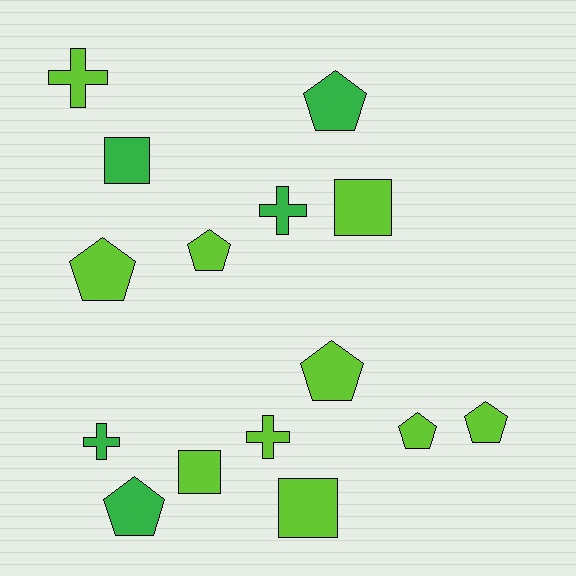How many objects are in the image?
There are 15 objects.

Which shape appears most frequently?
Pentagon, with 7 objects.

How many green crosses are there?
There are 2 green crosses.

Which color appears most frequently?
Lime, with 10 objects.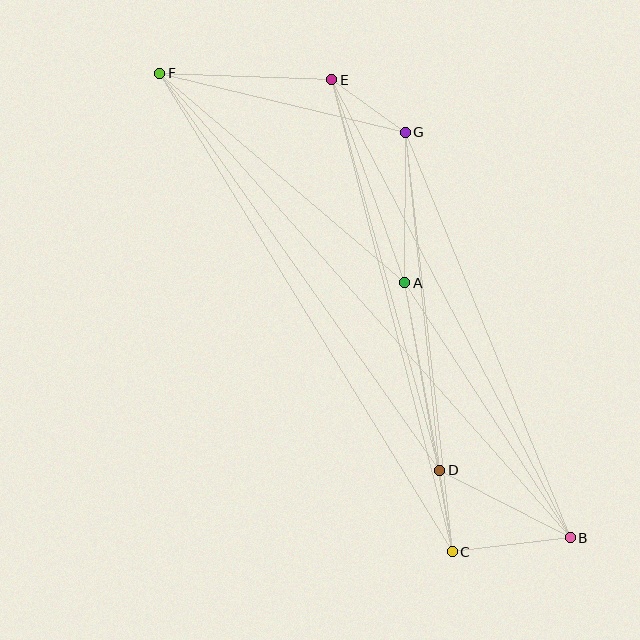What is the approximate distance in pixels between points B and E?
The distance between B and E is approximately 516 pixels.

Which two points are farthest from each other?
Points B and F are farthest from each other.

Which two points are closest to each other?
Points C and D are closest to each other.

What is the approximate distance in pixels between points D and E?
The distance between D and E is approximately 405 pixels.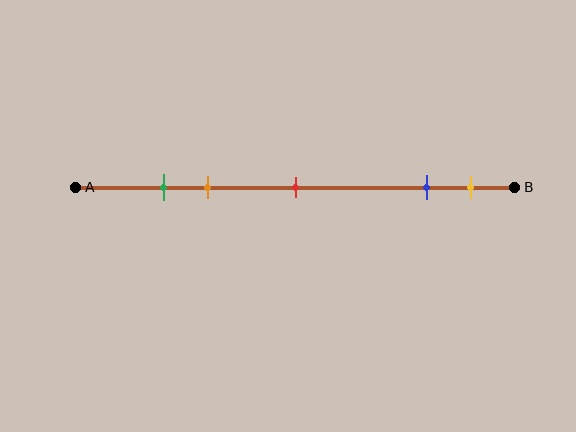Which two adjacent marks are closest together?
The green and orange marks are the closest adjacent pair.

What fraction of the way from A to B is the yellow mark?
The yellow mark is approximately 90% (0.9) of the way from A to B.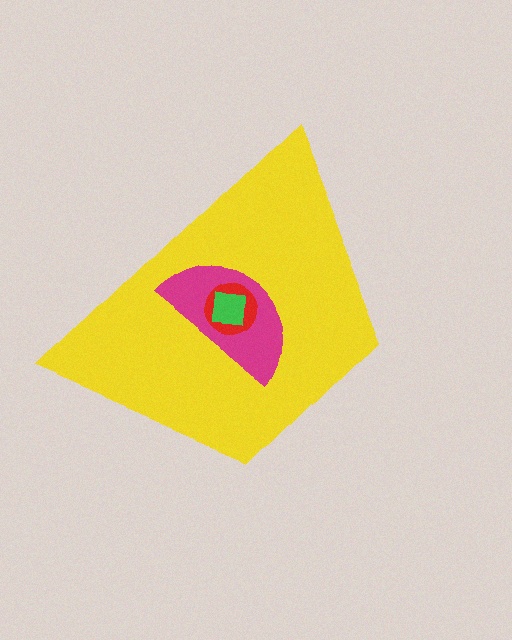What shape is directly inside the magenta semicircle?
The red circle.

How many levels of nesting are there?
4.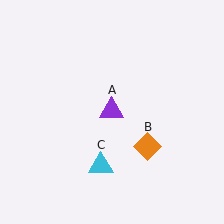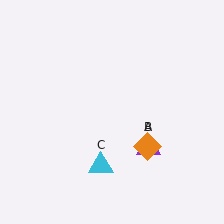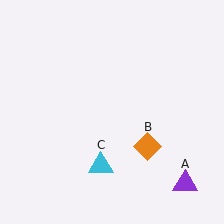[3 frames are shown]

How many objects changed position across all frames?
1 object changed position: purple triangle (object A).